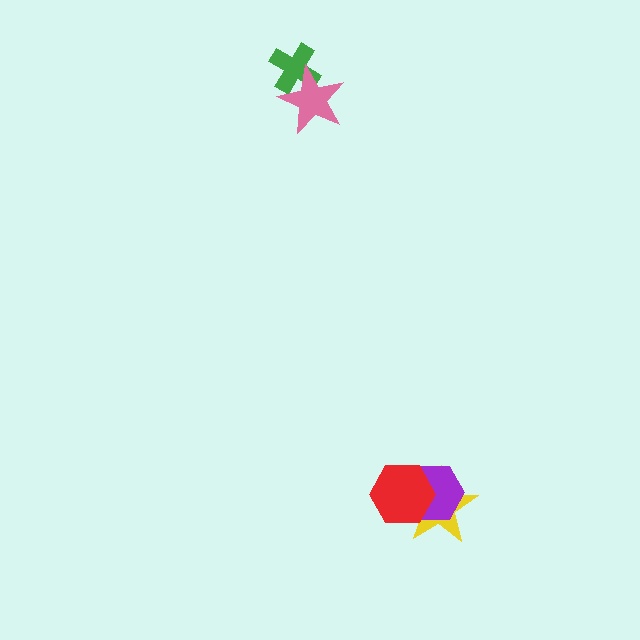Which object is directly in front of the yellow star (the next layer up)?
The purple hexagon is directly in front of the yellow star.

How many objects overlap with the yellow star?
2 objects overlap with the yellow star.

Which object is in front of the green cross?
The pink star is in front of the green cross.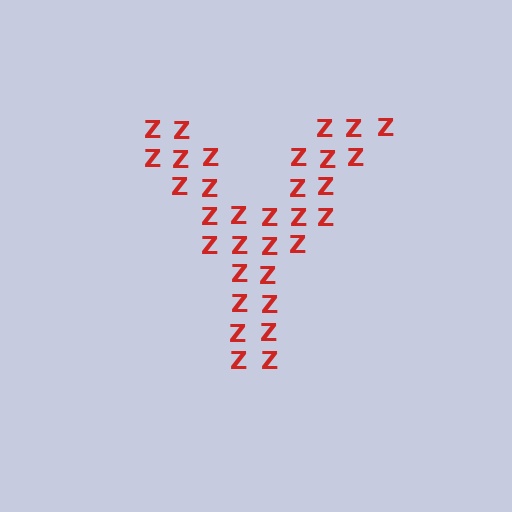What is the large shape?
The large shape is the letter Y.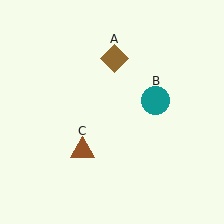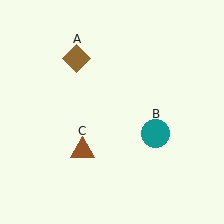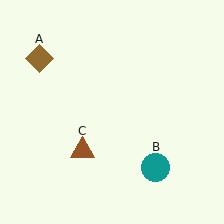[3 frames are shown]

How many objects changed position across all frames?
2 objects changed position: brown diamond (object A), teal circle (object B).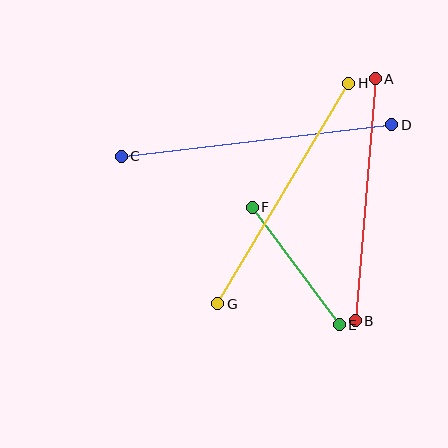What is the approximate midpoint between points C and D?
The midpoint is at approximately (257, 141) pixels.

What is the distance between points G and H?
The distance is approximately 257 pixels.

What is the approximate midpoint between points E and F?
The midpoint is at approximately (296, 266) pixels.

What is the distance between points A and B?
The distance is approximately 243 pixels.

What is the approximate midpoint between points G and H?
The midpoint is at approximately (283, 194) pixels.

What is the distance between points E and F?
The distance is approximately 146 pixels.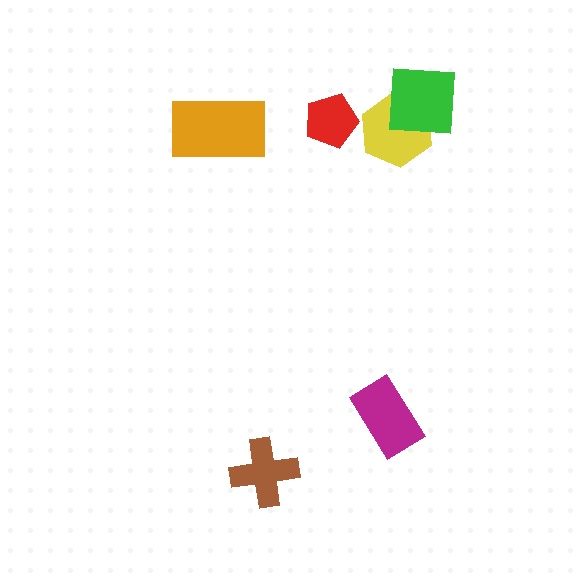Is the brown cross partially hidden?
No, no other shape covers it.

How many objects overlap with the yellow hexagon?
1 object overlaps with the yellow hexagon.